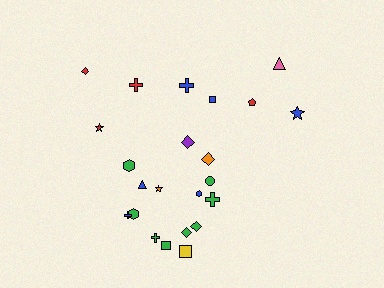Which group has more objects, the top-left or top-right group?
The top-right group.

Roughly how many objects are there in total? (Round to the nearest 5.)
Roughly 25 objects in total.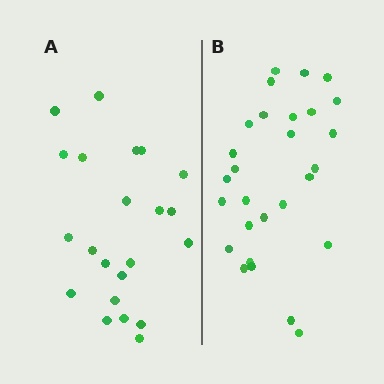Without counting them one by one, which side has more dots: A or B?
Region B (the right region) has more dots.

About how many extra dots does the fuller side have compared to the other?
Region B has about 6 more dots than region A.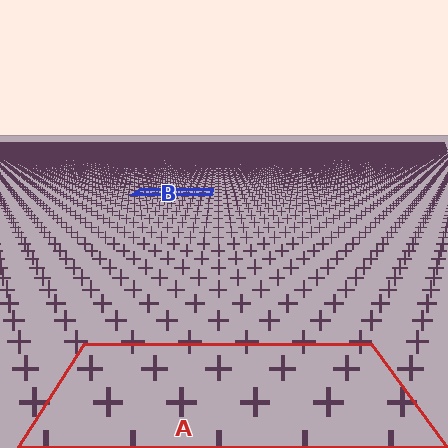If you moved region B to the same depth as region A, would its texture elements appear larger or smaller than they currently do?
They would appear larger. At a closer depth, the same texture elements are projected at a bigger on-screen size.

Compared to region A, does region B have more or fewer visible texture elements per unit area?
Region B has more texture elements per unit area — they are packed more densely because it is farther away.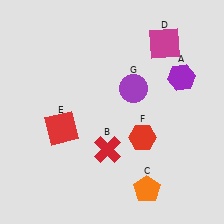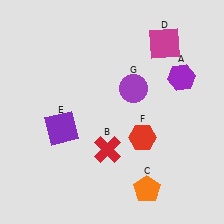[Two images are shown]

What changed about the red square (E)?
In Image 1, E is red. In Image 2, it changed to purple.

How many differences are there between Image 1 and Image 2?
There is 1 difference between the two images.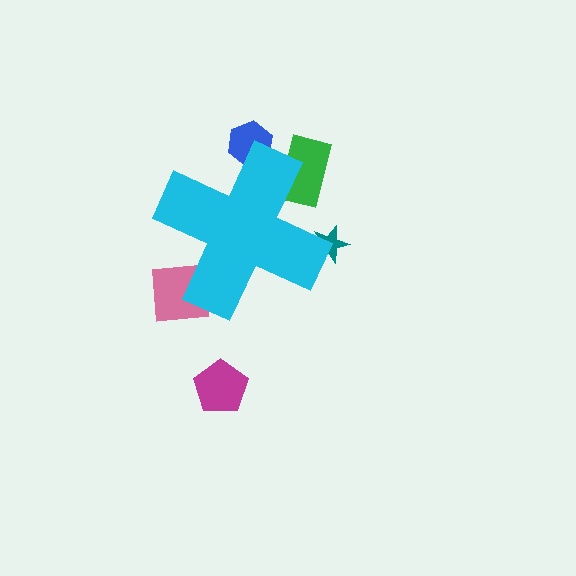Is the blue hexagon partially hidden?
Yes, the blue hexagon is partially hidden behind the cyan cross.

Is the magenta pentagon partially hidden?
No, the magenta pentagon is fully visible.